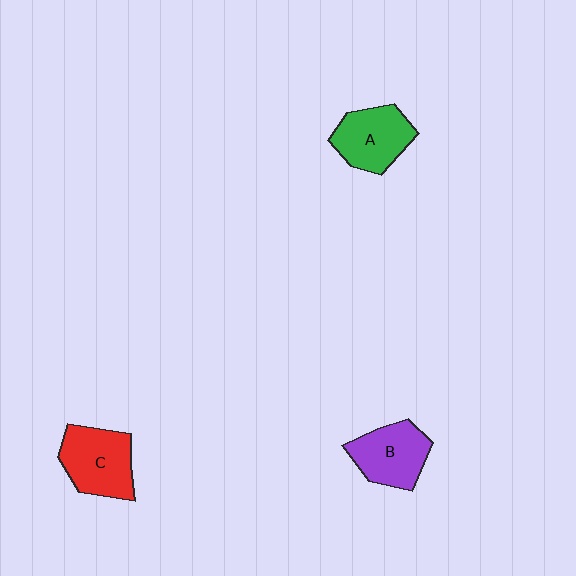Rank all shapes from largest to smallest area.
From largest to smallest: C (red), A (green), B (purple).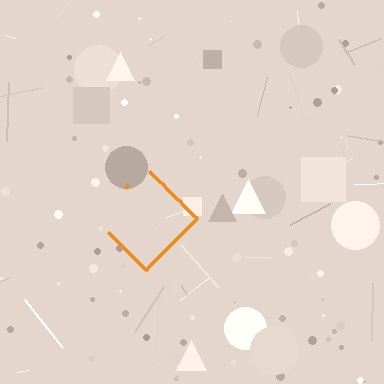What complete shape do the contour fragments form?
The contour fragments form a diamond.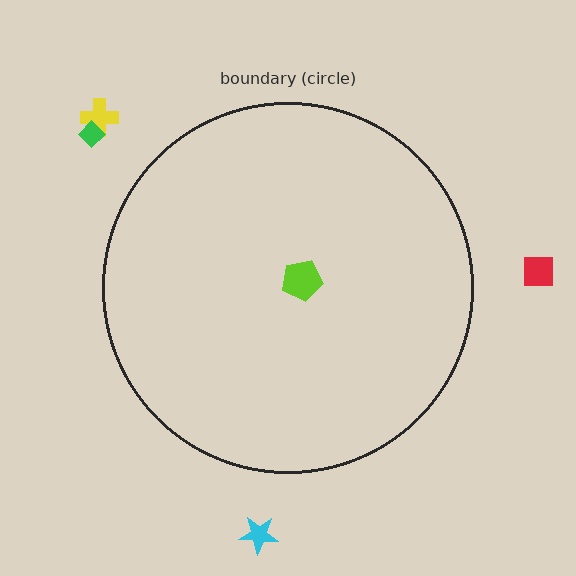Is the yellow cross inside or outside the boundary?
Outside.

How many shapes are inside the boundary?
1 inside, 4 outside.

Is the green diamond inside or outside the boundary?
Outside.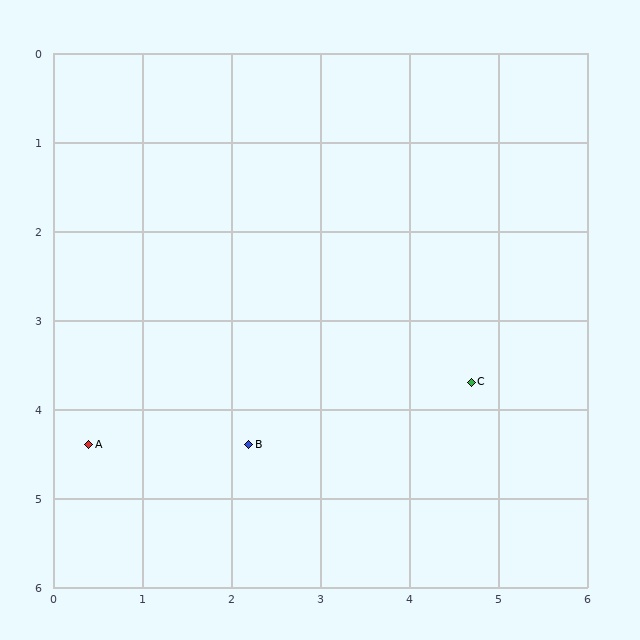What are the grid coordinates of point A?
Point A is at approximately (0.4, 4.4).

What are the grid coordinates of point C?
Point C is at approximately (4.7, 3.7).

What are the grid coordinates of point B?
Point B is at approximately (2.2, 4.4).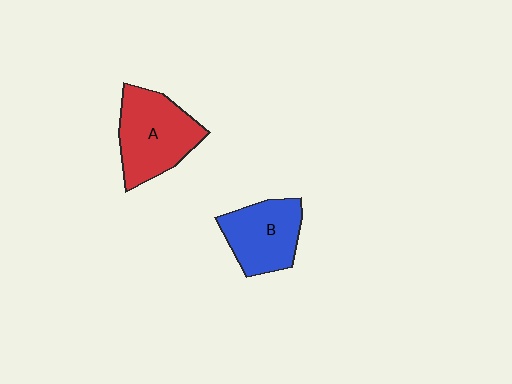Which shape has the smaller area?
Shape B (blue).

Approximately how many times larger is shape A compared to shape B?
Approximately 1.2 times.